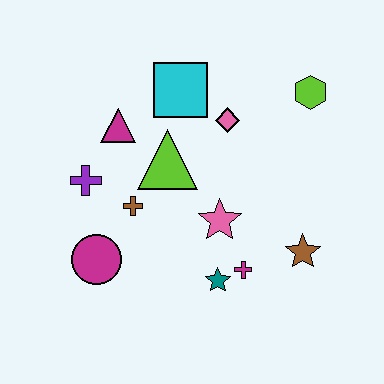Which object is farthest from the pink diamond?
The magenta circle is farthest from the pink diamond.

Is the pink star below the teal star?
No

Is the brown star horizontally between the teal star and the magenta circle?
No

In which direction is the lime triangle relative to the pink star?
The lime triangle is above the pink star.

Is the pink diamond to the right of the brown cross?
Yes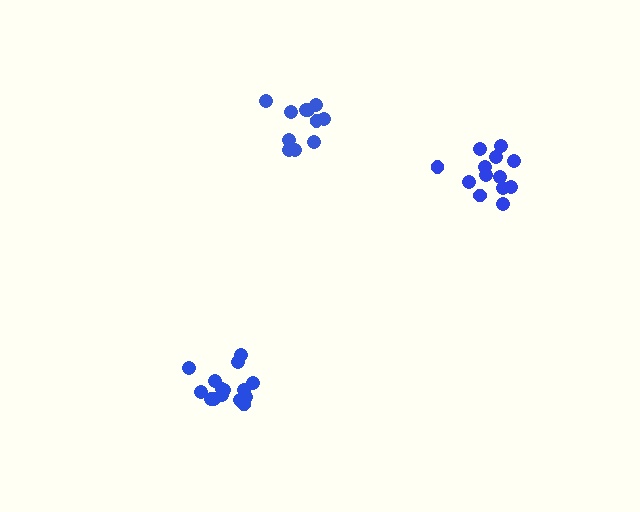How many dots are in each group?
Group 1: 13 dots, Group 2: 15 dots, Group 3: 11 dots (39 total).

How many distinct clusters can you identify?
There are 3 distinct clusters.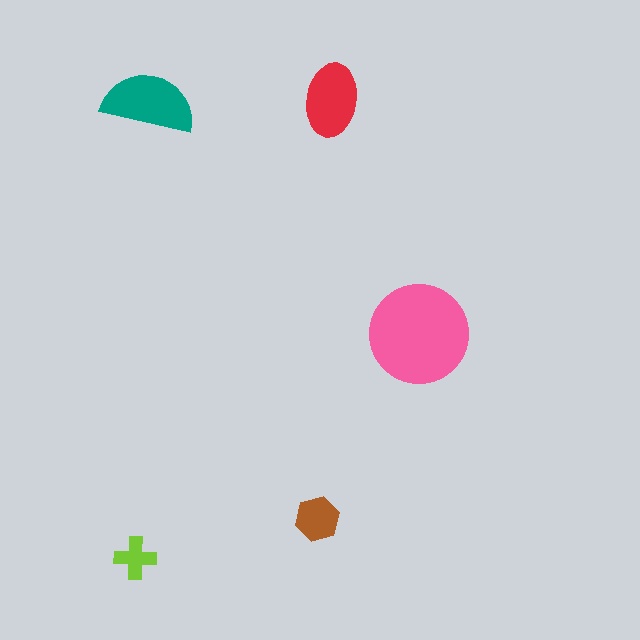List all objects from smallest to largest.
The lime cross, the brown hexagon, the red ellipse, the teal semicircle, the pink circle.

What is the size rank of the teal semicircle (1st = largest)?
2nd.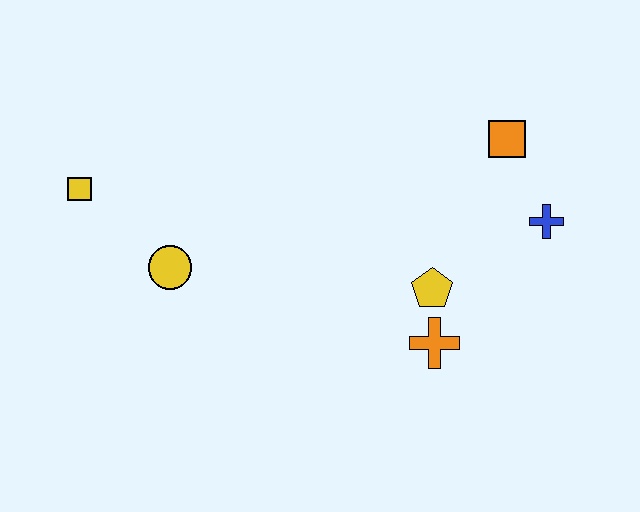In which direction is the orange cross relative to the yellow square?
The orange cross is to the right of the yellow square.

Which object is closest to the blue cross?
The orange square is closest to the blue cross.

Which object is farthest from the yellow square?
The blue cross is farthest from the yellow square.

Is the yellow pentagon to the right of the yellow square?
Yes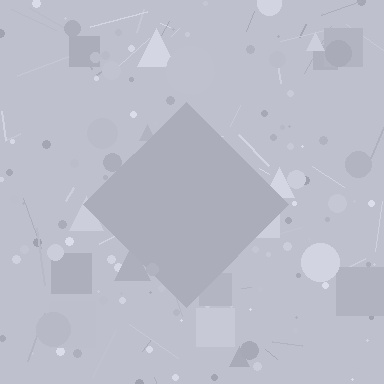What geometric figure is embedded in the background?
A diamond is embedded in the background.